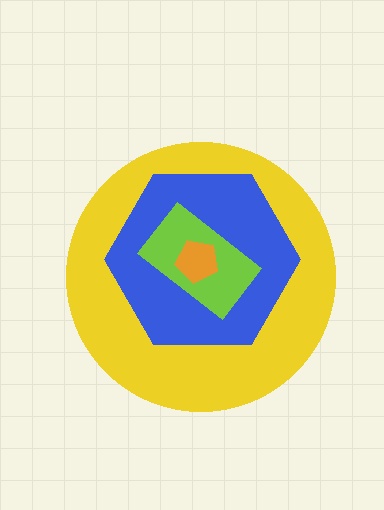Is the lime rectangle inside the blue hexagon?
Yes.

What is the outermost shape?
The yellow circle.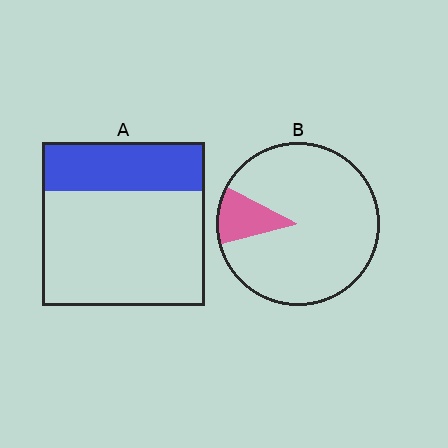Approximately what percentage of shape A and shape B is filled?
A is approximately 30% and B is approximately 10%.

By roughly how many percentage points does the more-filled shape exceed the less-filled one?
By roughly 20 percentage points (A over B).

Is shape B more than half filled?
No.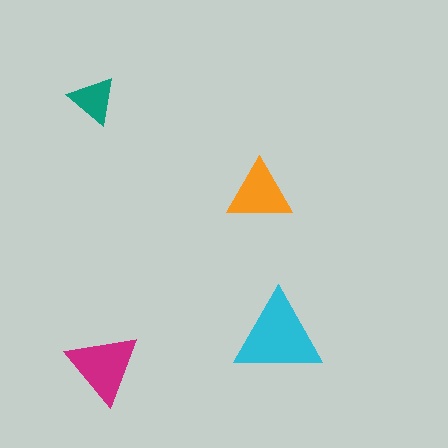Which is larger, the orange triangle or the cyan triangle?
The cyan one.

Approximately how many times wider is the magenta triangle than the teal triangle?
About 1.5 times wider.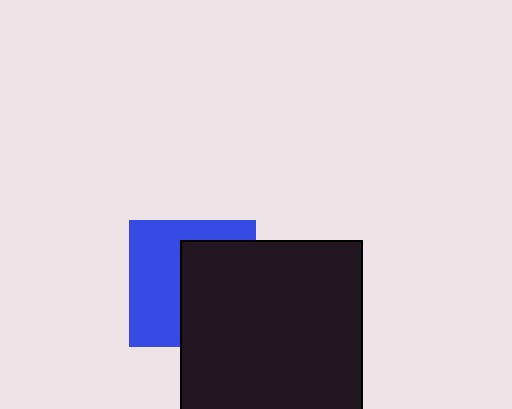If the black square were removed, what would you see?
You would see the complete blue square.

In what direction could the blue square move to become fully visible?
The blue square could move left. That would shift it out from behind the black square entirely.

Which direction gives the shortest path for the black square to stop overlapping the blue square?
Moving right gives the shortest separation.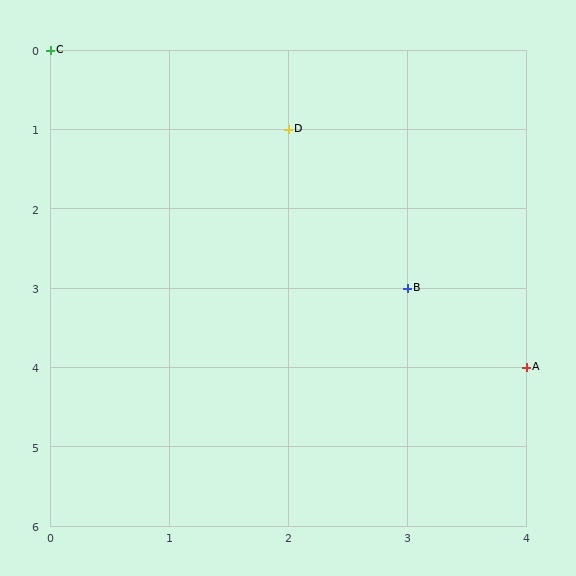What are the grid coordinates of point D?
Point D is at grid coordinates (2, 1).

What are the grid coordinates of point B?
Point B is at grid coordinates (3, 3).